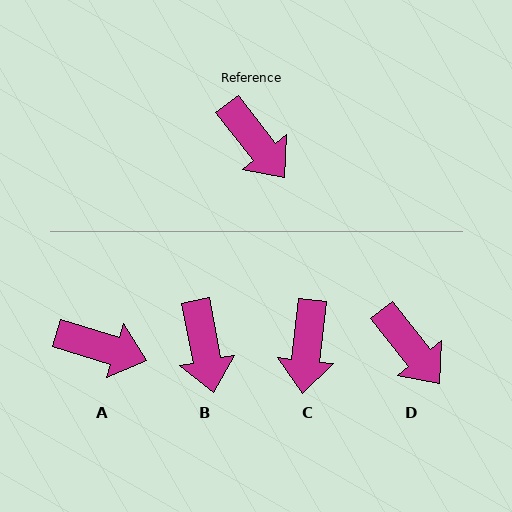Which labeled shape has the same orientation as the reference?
D.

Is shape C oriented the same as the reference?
No, it is off by about 45 degrees.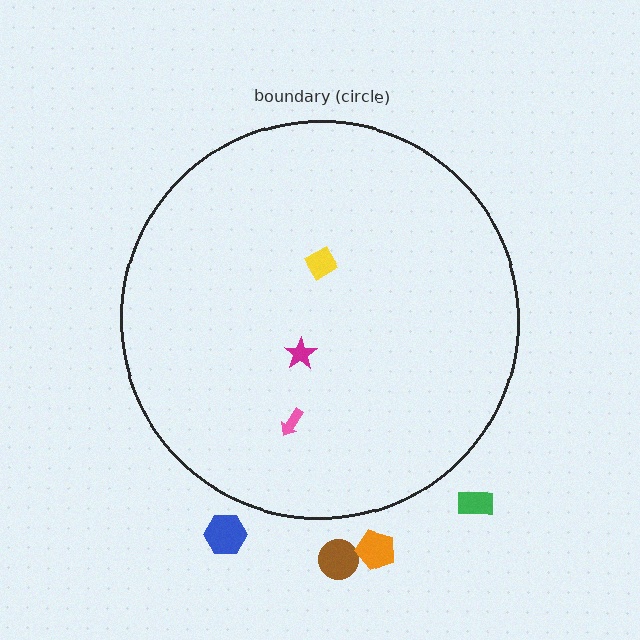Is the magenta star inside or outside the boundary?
Inside.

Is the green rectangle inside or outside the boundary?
Outside.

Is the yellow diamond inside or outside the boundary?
Inside.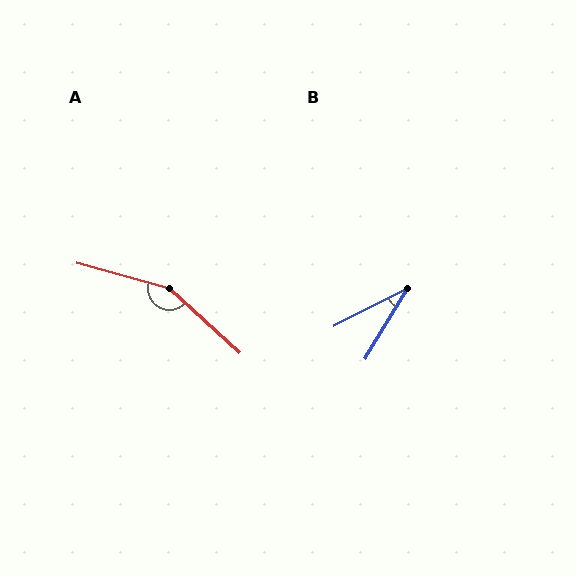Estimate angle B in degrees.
Approximately 32 degrees.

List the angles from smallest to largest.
B (32°), A (153°).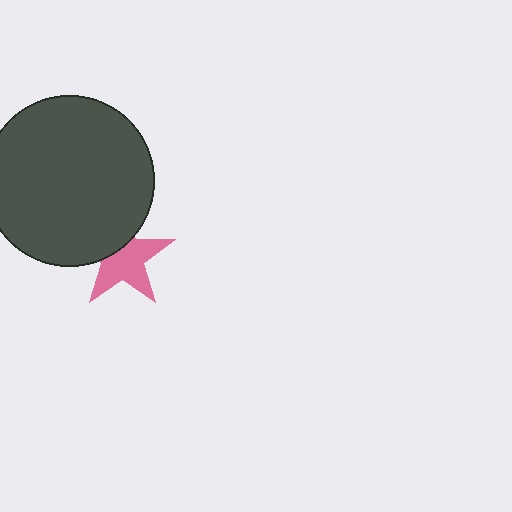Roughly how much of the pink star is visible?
Most of it is visible (roughly 65%).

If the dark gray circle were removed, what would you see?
You would see the complete pink star.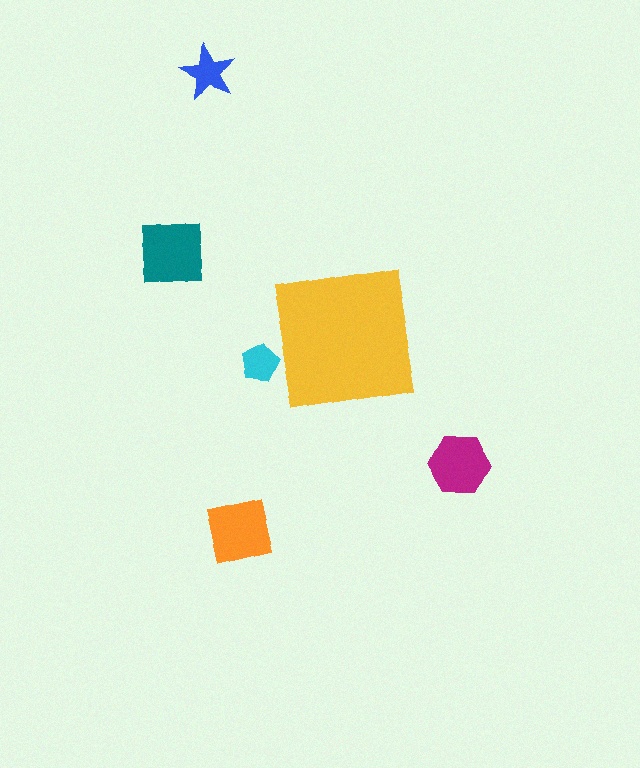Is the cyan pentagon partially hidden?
Yes, the cyan pentagon is partially hidden behind the yellow square.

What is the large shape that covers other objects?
A yellow square.